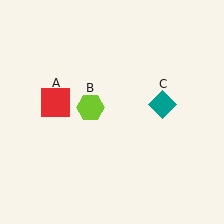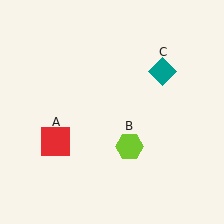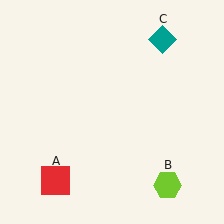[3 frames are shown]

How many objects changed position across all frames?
3 objects changed position: red square (object A), lime hexagon (object B), teal diamond (object C).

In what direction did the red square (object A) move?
The red square (object A) moved down.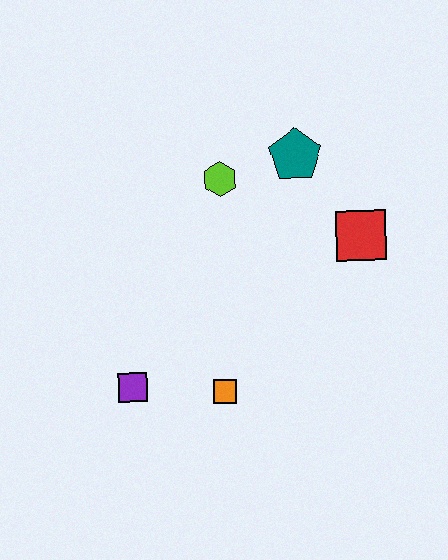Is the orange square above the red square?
No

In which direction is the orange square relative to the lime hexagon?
The orange square is below the lime hexagon.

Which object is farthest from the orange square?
The teal pentagon is farthest from the orange square.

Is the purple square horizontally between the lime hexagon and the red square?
No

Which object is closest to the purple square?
The orange square is closest to the purple square.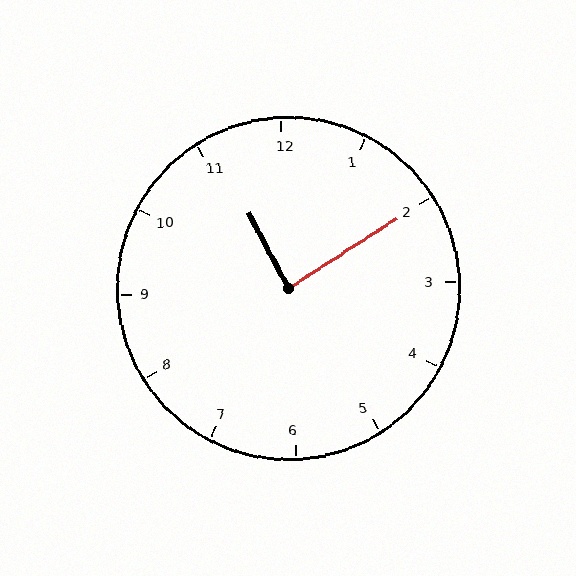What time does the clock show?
11:10.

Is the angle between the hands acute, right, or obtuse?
It is right.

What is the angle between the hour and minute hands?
Approximately 85 degrees.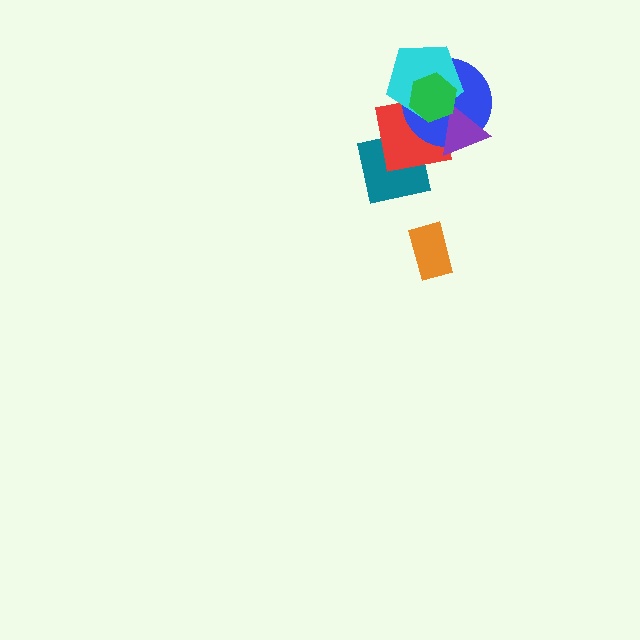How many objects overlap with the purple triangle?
3 objects overlap with the purple triangle.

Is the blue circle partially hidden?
Yes, it is partially covered by another shape.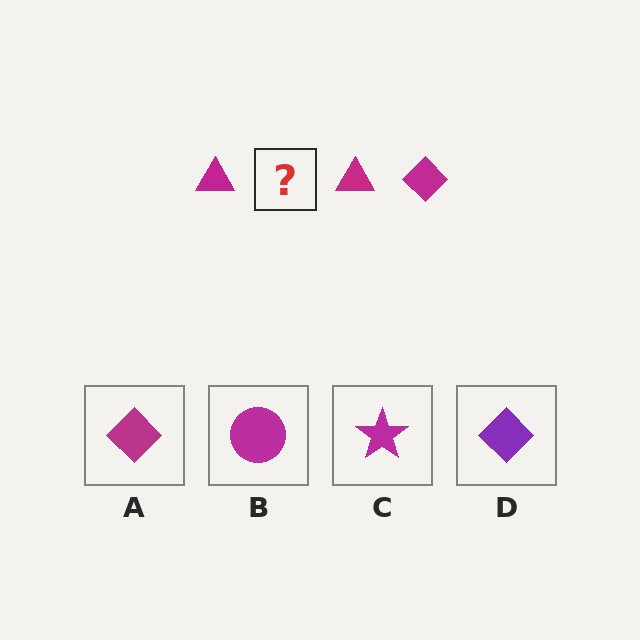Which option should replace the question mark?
Option A.